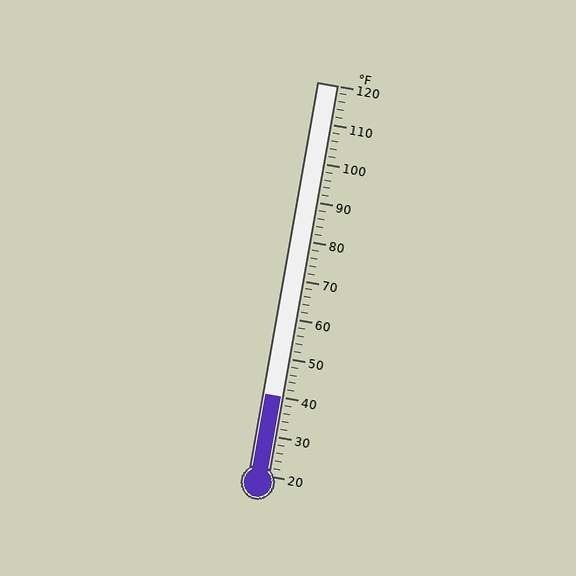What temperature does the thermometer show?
The thermometer shows approximately 40°F.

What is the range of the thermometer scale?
The thermometer scale ranges from 20°F to 120°F.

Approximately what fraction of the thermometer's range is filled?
The thermometer is filled to approximately 20% of its range.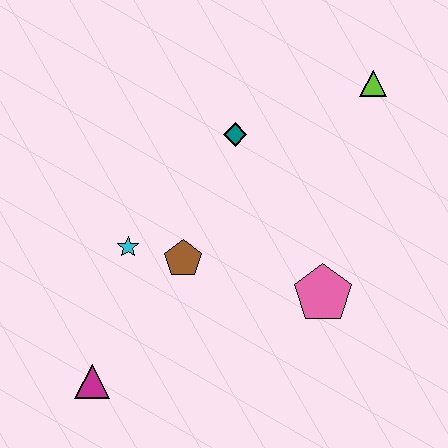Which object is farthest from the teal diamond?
The magenta triangle is farthest from the teal diamond.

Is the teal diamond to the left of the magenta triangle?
No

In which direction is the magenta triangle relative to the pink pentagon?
The magenta triangle is to the left of the pink pentagon.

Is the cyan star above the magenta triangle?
Yes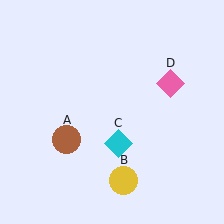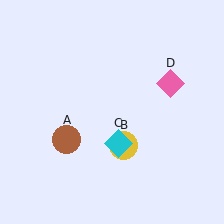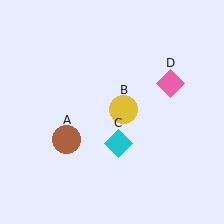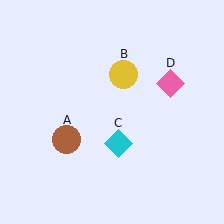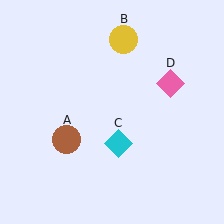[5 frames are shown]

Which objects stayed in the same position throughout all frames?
Brown circle (object A) and cyan diamond (object C) and pink diamond (object D) remained stationary.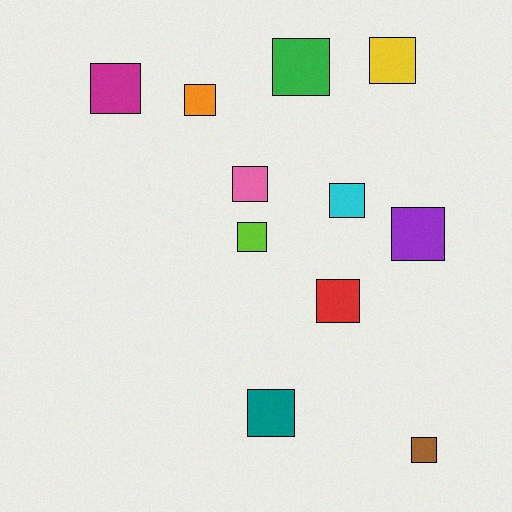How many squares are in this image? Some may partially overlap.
There are 11 squares.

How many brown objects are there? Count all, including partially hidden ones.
There is 1 brown object.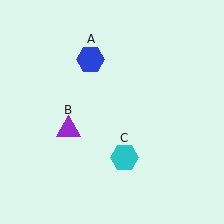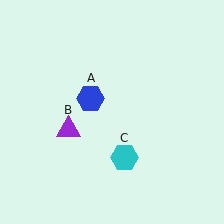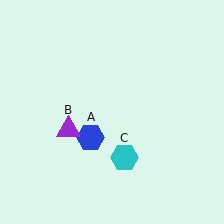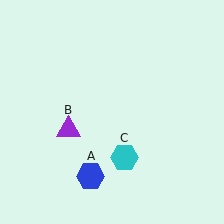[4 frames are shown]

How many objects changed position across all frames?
1 object changed position: blue hexagon (object A).